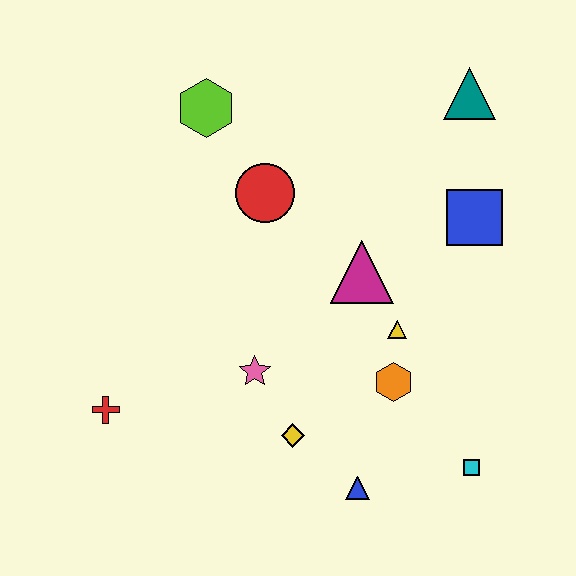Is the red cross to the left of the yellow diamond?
Yes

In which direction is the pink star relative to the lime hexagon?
The pink star is below the lime hexagon.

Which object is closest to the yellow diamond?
The pink star is closest to the yellow diamond.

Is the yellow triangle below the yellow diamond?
No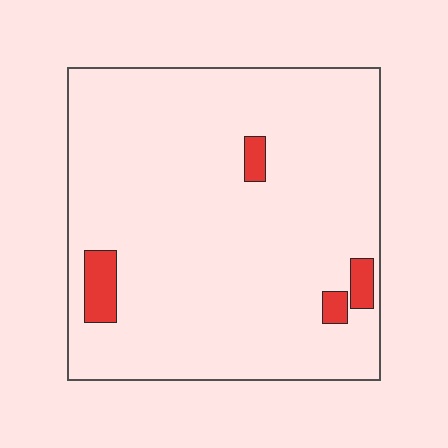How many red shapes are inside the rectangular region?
4.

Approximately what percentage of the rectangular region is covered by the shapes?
Approximately 5%.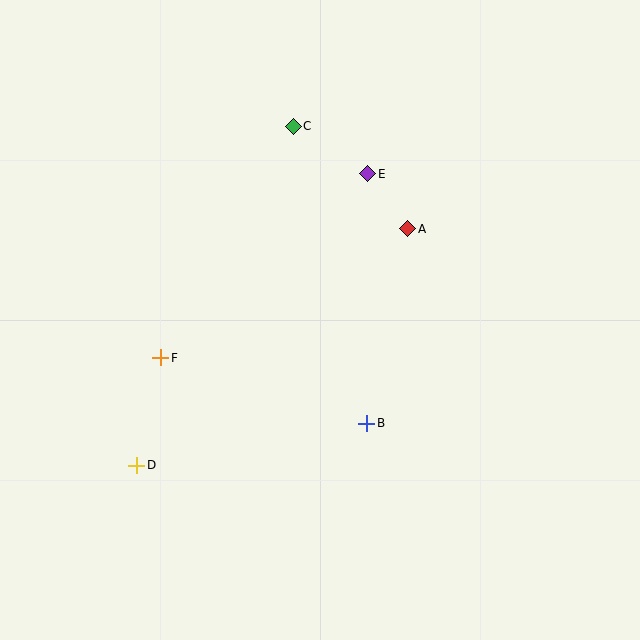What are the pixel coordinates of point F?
Point F is at (161, 358).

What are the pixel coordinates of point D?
Point D is at (137, 465).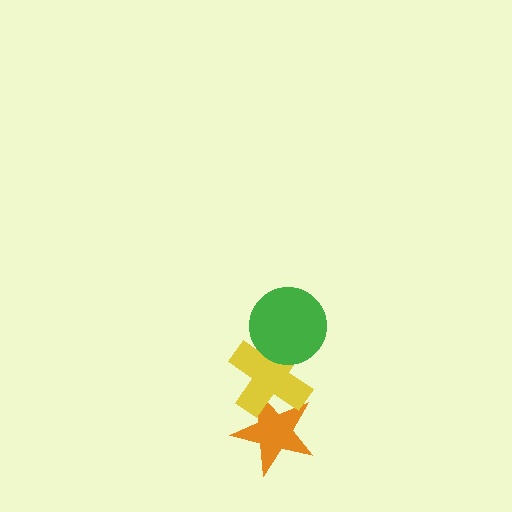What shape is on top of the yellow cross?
The green circle is on top of the yellow cross.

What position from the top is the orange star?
The orange star is 3rd from the top.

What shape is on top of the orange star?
The yellow cross is on top of the orange star.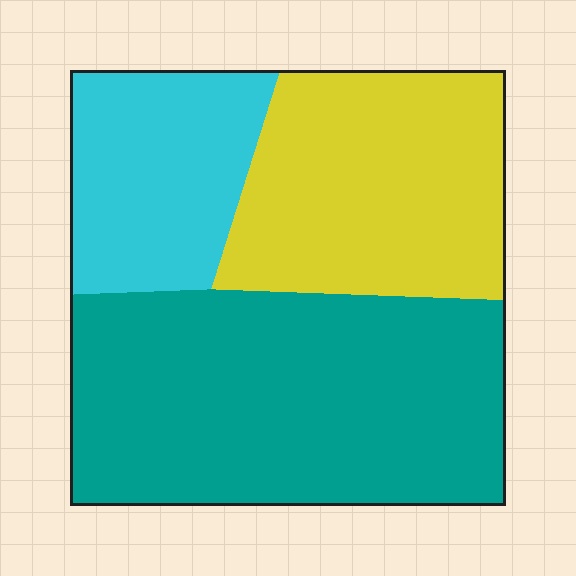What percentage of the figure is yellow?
Yellow covers 31% of the figure.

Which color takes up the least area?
Cyan, at roughly 20%.